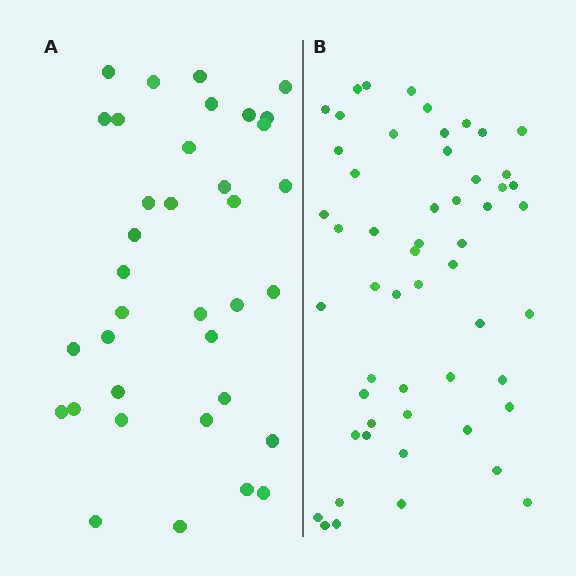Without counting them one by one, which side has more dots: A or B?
Region B (the right region) has more dots.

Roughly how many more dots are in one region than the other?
Region B has approximately 20 more dots than region A.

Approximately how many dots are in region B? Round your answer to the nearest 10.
About 50 dots. (The exact count is 54, which rounds to 50.)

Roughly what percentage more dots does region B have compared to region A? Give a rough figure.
About 50% more.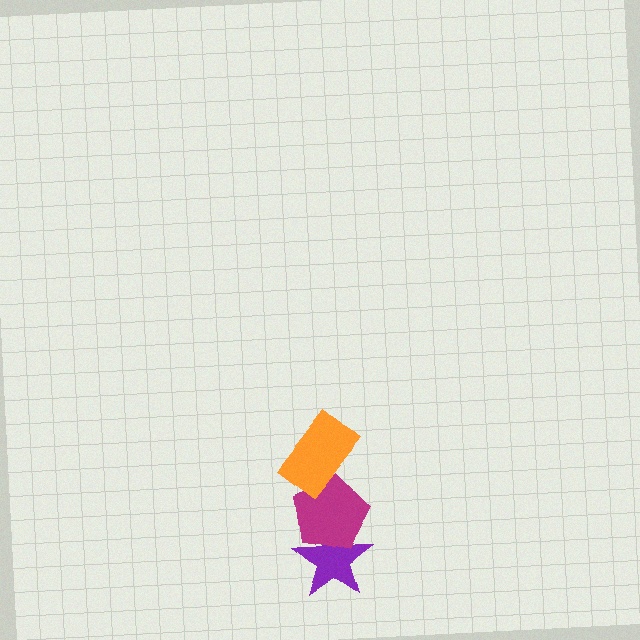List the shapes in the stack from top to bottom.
From top to bottom: the orange rectangle, the magenta pentagon, the purple star.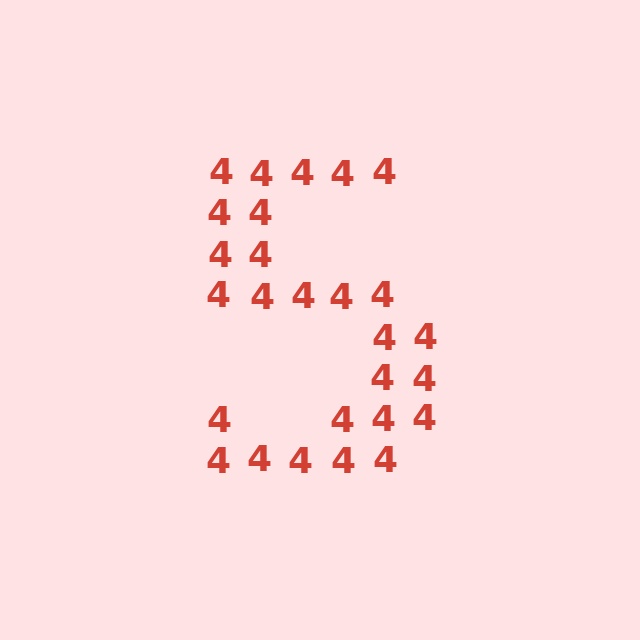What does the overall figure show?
The overall figure shows the digit 5.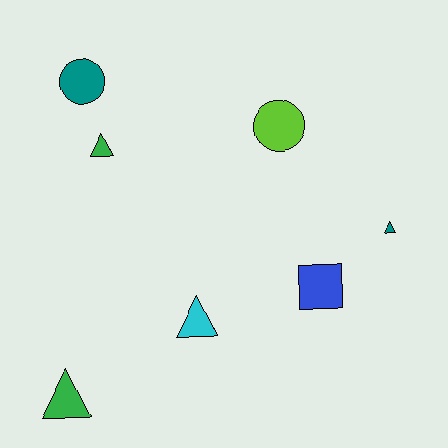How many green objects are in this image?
There are 2 green objects.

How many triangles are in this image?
There are 4 triangles.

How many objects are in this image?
There are 7 objects.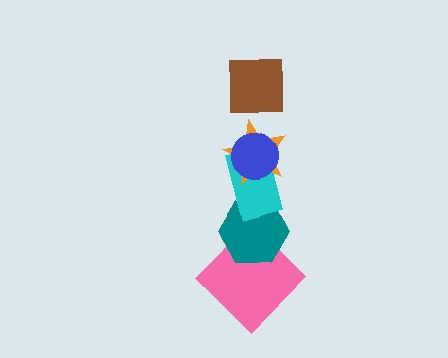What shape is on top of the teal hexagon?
The cyan rectangle is on top of the teal hexagon.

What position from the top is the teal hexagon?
The teal hexagon is 5th from the top.